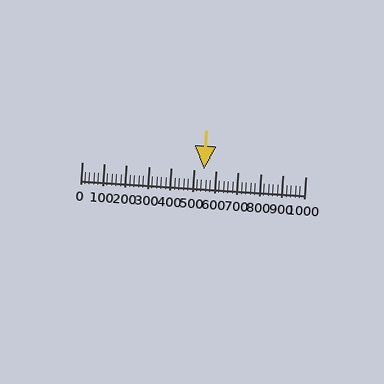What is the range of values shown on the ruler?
The ruler shows values from 0 to 1000.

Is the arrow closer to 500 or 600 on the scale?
The arrow is closer to 500.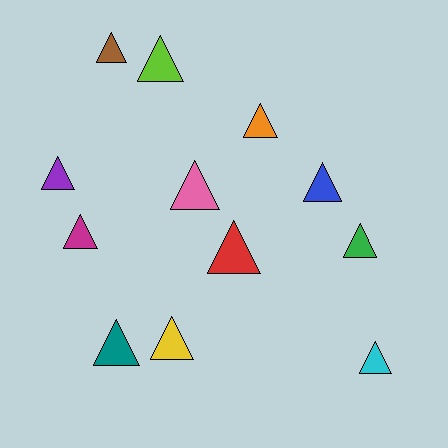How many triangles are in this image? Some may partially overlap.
There are 12 triangles.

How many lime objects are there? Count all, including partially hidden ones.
There is 1 lime object.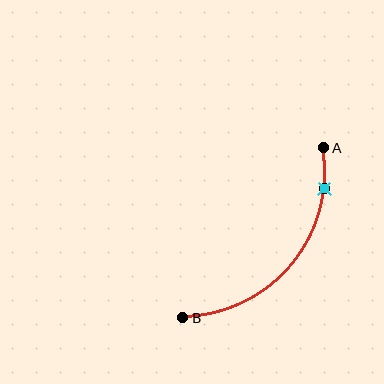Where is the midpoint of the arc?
The arc midpoint is the point on the curve farthest from the straight line joining A and B. It sits below and to the right of that line.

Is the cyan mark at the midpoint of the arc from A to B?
No. The cyan mark lies on the arc but is closer to endpoint A. The arc midpoint would be at the point on the curve equidistant along the arc from both A and B.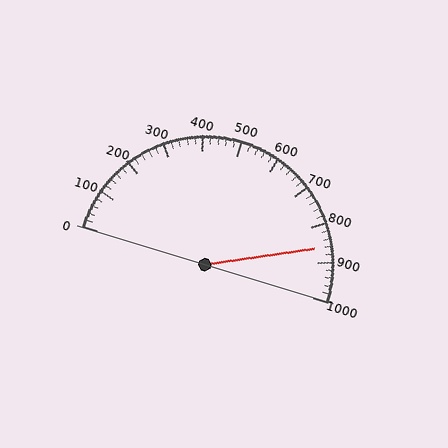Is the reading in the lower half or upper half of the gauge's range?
The reading is in the upper half of the range (0 to 1000).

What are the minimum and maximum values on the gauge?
The gauge ranges from 0 to 1000.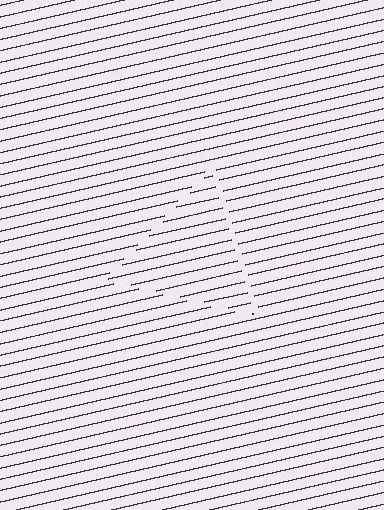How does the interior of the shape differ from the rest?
The interior of the shape contains the same grating, shifted by half a period — the contour is defined by the phase discontinuity where line-ends from the inner and outer gratings abut.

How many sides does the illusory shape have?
3 sides — the line-ends trace a triangle.